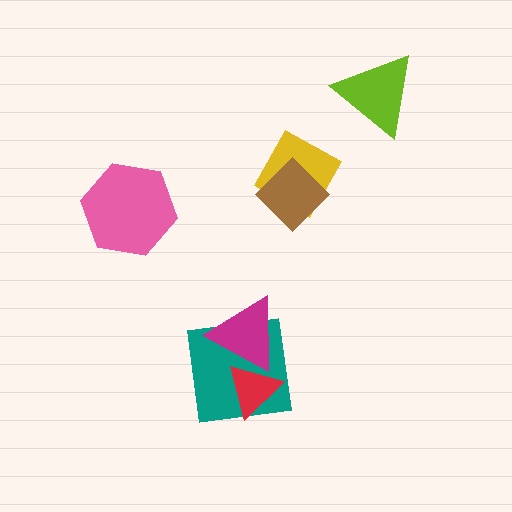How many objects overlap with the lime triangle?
0 objects overlap with the lime triangle.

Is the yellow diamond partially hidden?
Yes, it is partially covered by another shape.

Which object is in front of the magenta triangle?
The red triangle is in front of the magenta triangle.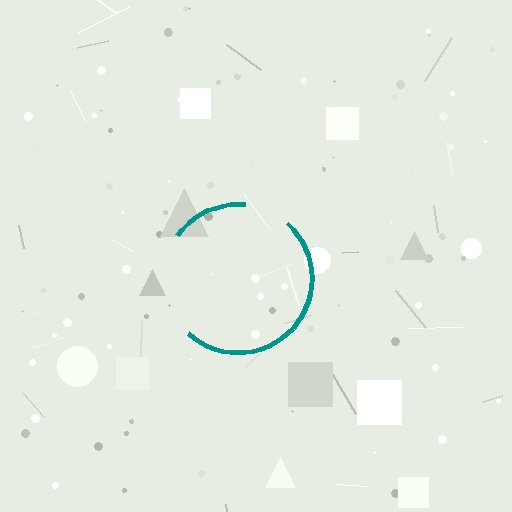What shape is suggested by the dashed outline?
The dashed outline suggests a circle.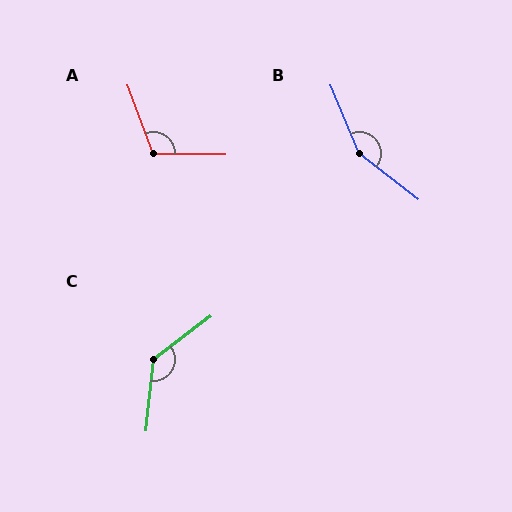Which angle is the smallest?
A, at approximately 111 degrees.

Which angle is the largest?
B, at approximately 151 degrees.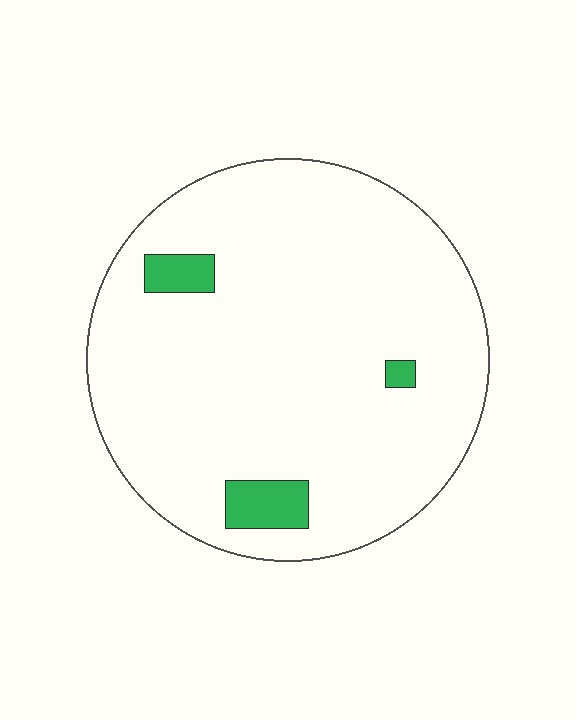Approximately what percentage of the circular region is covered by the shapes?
Approximately 5%.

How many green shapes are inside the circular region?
3.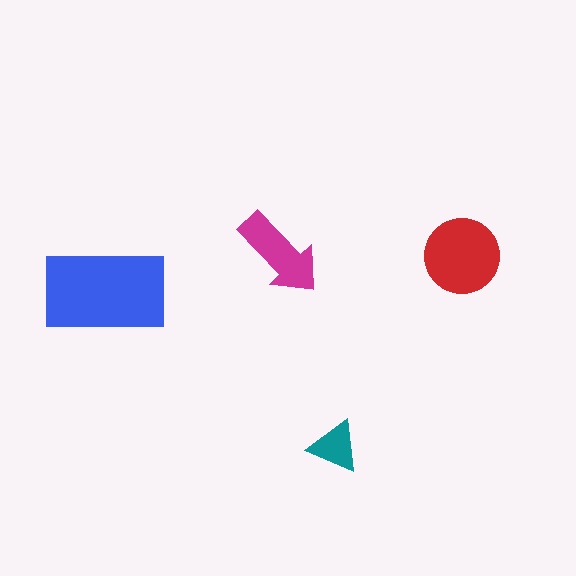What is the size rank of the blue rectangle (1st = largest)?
1st.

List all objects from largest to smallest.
The blue rectangle, the red circle, the magenta arrow, the teal triangle.